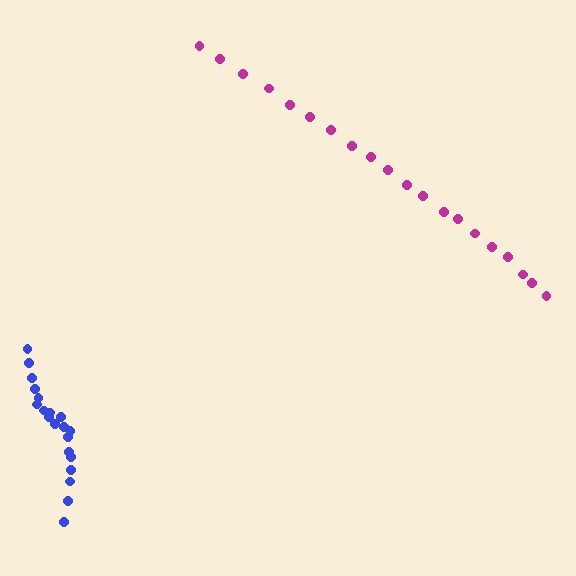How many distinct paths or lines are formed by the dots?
There are 2 distinct paths.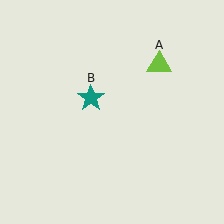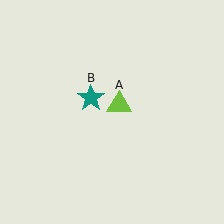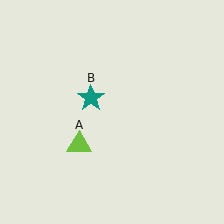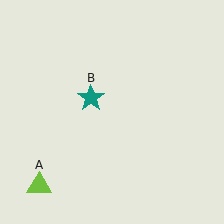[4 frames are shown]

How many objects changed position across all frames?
1 object changed position: lime triangle (object A).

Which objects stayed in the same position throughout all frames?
Teal star (object B) remained stationary.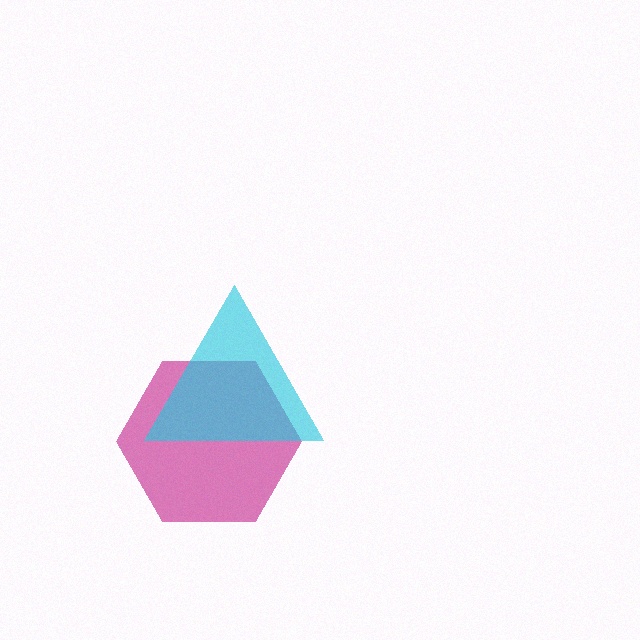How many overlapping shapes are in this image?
There are 2 overlapping shapes in the image.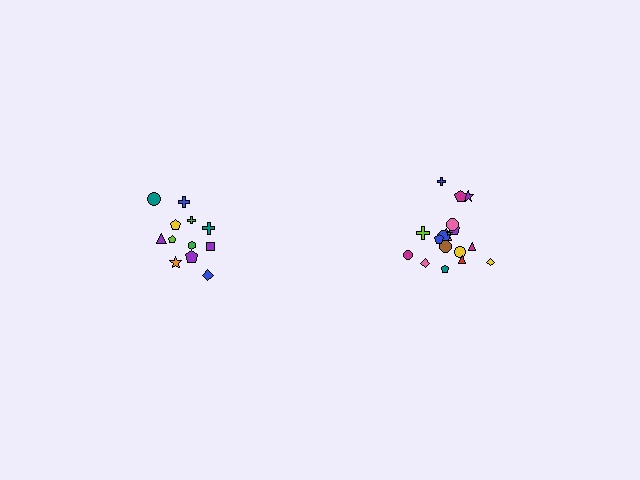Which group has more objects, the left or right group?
The right group.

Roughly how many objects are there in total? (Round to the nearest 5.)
Roughly 30 objects in total.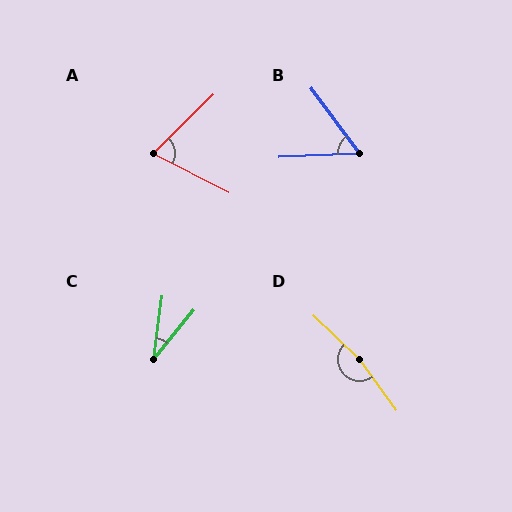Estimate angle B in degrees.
Approximately 56 degrees.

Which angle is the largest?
D, at approximately 169 degrees.